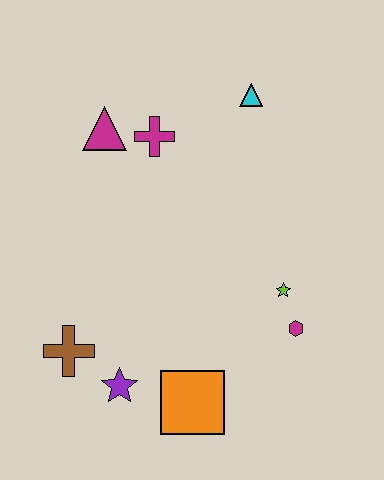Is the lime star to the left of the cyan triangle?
No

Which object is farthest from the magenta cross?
The orange square is farthest from the magenta cross.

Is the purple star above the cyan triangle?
No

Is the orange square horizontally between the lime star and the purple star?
Yes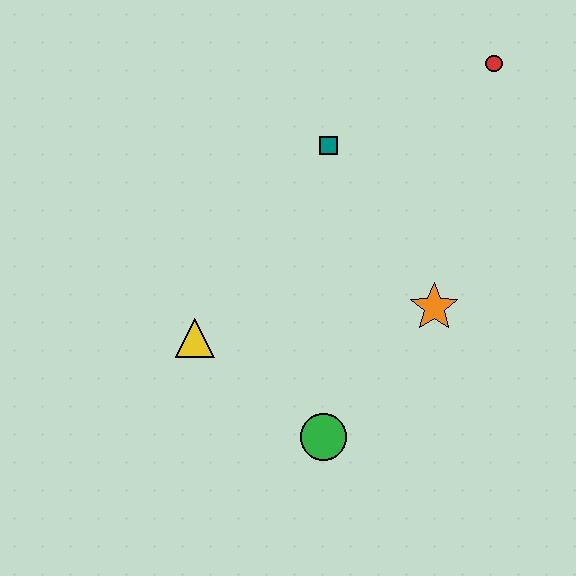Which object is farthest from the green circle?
The red circle is farthest from the green circle.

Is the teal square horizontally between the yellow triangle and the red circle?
Yes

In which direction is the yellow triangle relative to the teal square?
The yellow triangle is below the teal square.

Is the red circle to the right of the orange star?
Yes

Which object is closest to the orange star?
The green circle is closest to the orange star.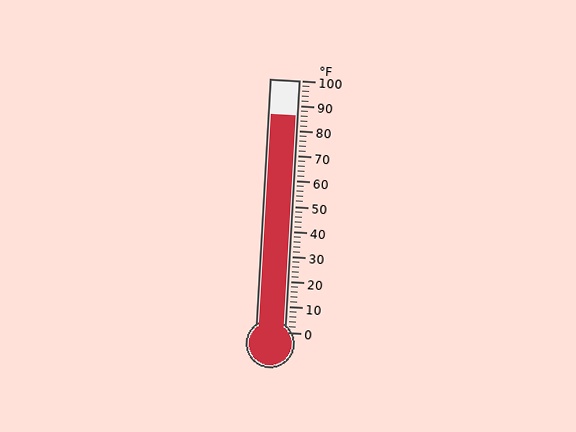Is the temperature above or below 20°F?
The temperature is above 20°F.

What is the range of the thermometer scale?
The thermometer scale ranges from 0°F to 100°F.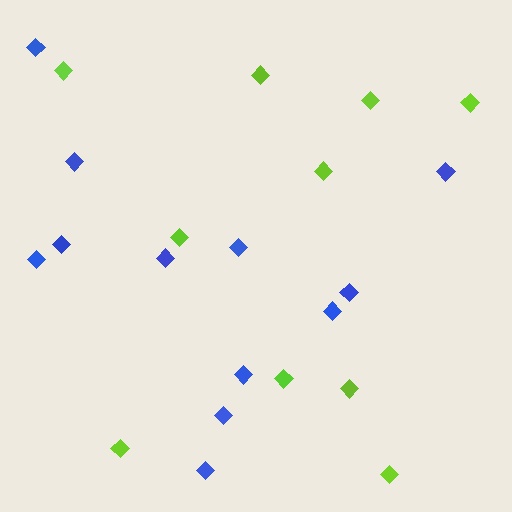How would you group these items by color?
There are 2 groups: one group of lime diamonds (10) and one group of blue diamonds (12).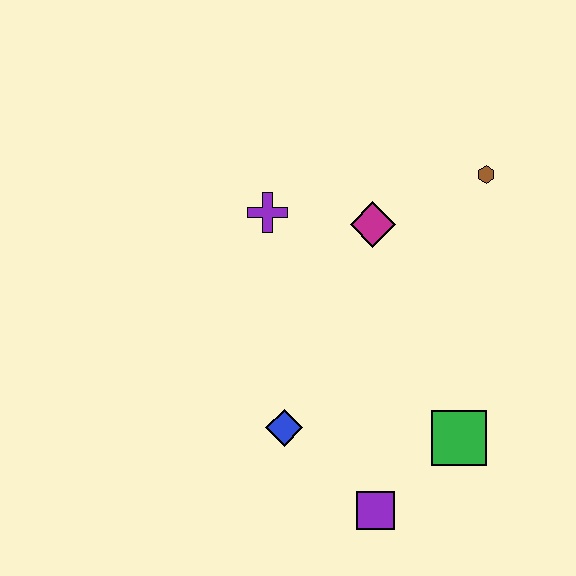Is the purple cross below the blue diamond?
No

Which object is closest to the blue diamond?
The purple square is closest to the blue diamond.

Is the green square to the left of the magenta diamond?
No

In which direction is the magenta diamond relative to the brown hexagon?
The magenta diamond is to the left of the brown hexagon.